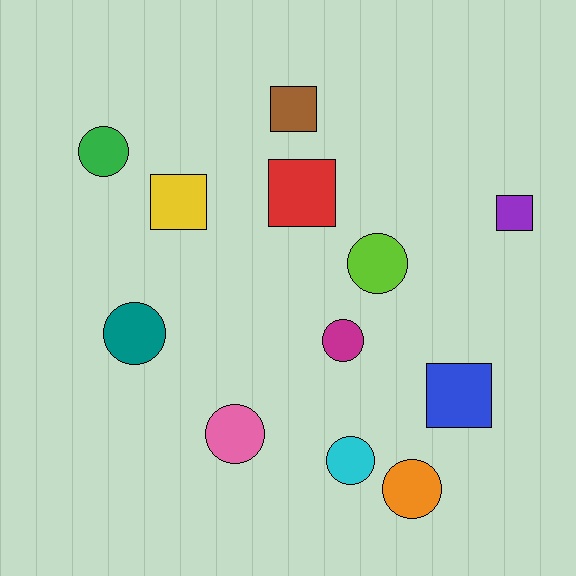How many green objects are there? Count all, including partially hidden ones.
There is 1 green object.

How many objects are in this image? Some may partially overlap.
There are 12 objects.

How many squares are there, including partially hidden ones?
There are 5 squares.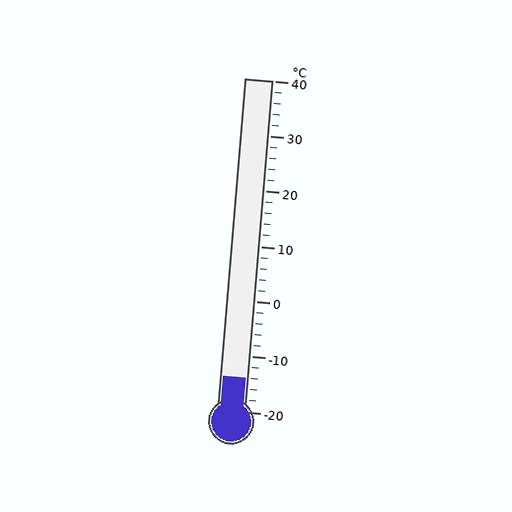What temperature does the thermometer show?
The thermometer shows approximately -14°C.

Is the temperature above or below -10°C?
The temperature is below -10°C.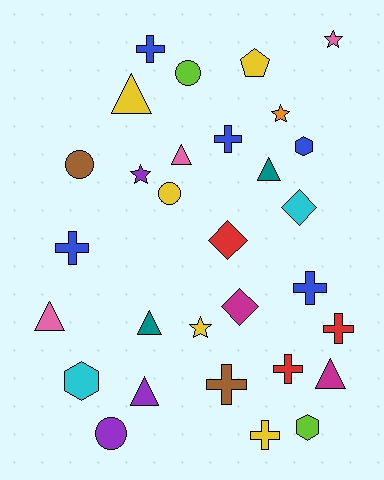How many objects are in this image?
There are 30 objects.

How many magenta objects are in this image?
There are 2 magenta objects.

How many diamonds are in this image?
There are 3 diamonds.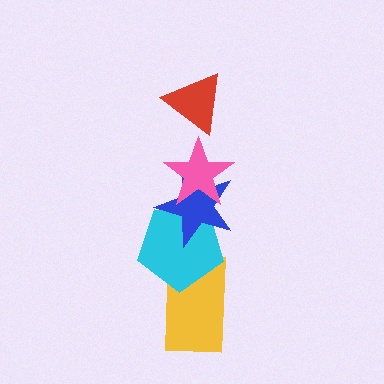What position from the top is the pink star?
The pink star is 2nd from the top.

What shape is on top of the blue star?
The pink star is on top of the blue star.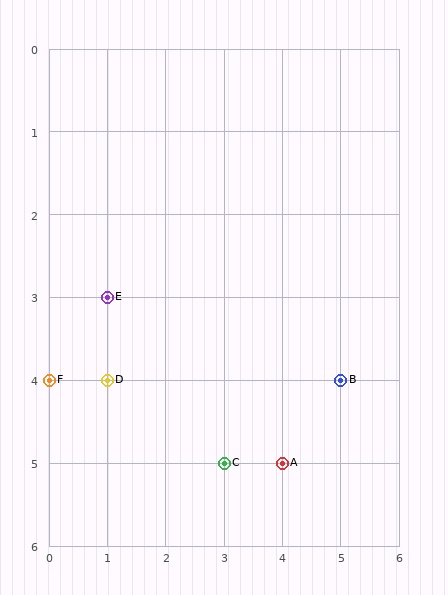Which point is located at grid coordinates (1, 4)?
Point D is at (1, 4).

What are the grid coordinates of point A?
Point A is at grid coordinates (4, 5).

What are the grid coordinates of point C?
Point C is at grid coordinates (3, 5).